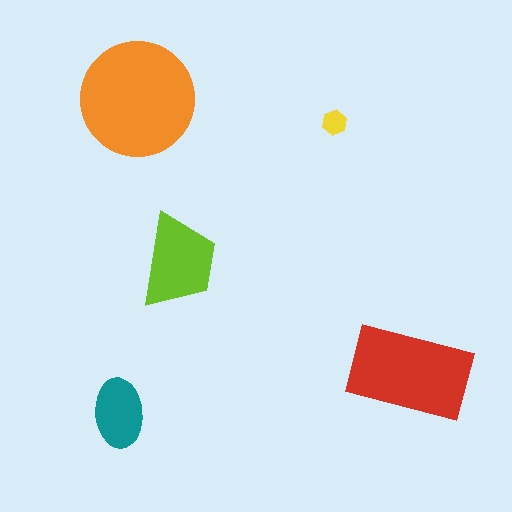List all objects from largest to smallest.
The orange circle, the red rectangle, the lime trapezoid, the teal ellipse, the yellow hexagon.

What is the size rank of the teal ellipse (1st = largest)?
4th.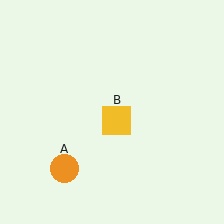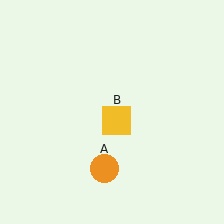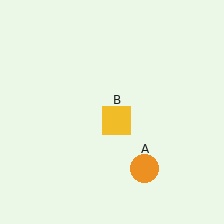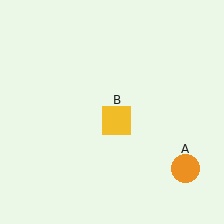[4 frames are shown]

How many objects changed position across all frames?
1 object changed position: orange circle (object A).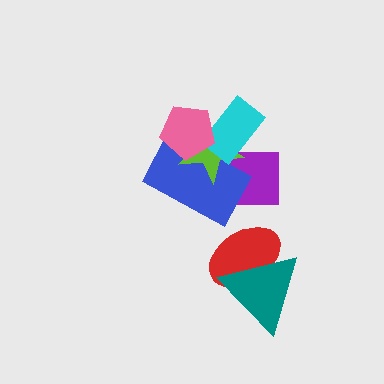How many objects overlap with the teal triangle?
1 object overlaps with the teal triangle.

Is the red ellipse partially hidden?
Yes, it is partially covered by another shape.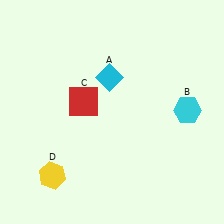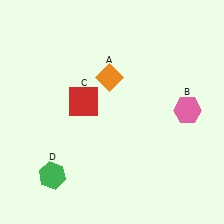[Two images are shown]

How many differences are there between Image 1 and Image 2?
There are 3 differences between the two images.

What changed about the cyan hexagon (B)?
In Image 1, B is cyan. In Image 2, it changed to pink.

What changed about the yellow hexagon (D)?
In Image 1, D is yellow. In Image 2, it changed to green.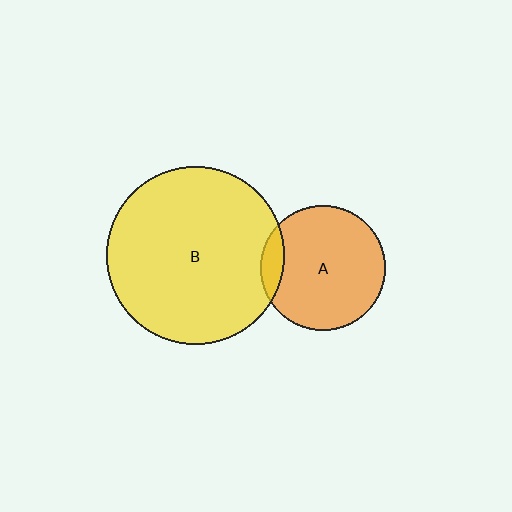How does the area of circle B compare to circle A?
Approximately 2.0 times.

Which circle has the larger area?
Circle B (yellow).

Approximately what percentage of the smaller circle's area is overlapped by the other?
Approximately 10%.